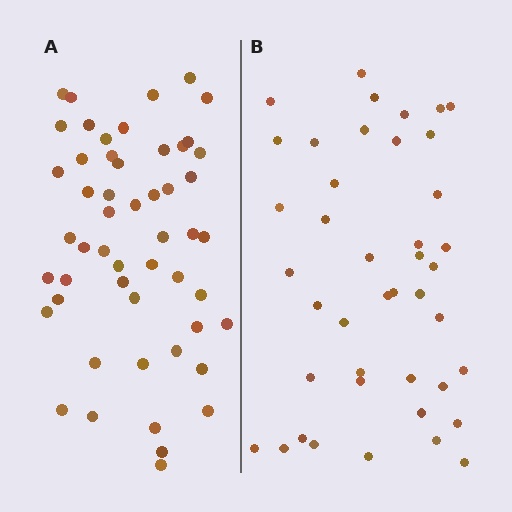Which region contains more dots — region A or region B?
Region A (the left region) has more dots.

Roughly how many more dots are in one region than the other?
Region A has roughly 10 or so more dots than region B.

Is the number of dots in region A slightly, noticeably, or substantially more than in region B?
Region A has only slightly more — the two regions are fairly close. The ratio is roughly 1.2 to 1.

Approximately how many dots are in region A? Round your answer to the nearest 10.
About 50 dots. (The exact count is 52, which rounds to 50.)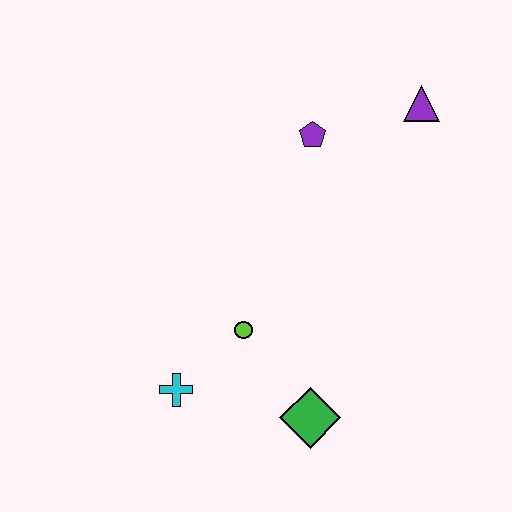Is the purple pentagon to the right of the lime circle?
Yes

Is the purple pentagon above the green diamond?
Yes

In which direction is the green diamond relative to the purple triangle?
The green diamond is below the purple triangle.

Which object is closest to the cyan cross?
The lime circle is closest to the cyan cross.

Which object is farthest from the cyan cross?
The purple triangle is farthest from the cyan cross.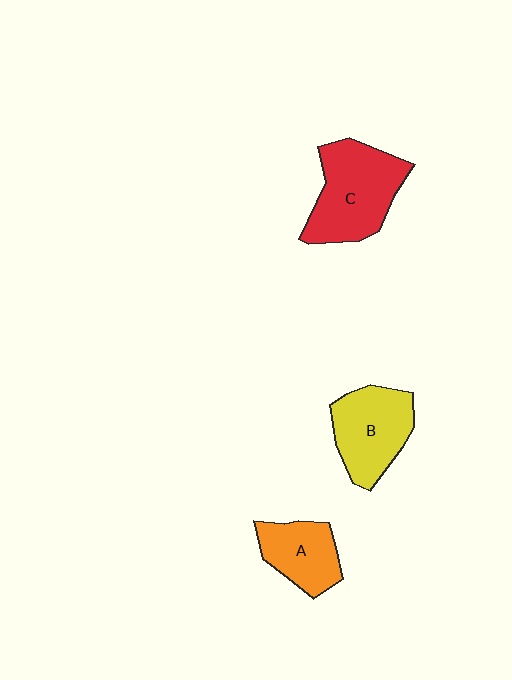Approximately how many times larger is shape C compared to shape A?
Approximately 1.6 times.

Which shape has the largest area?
Shape C (red).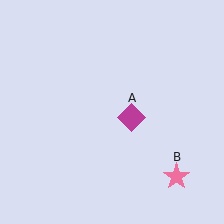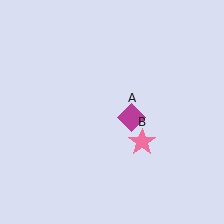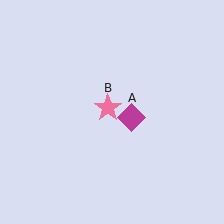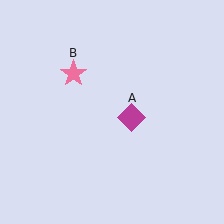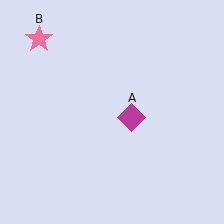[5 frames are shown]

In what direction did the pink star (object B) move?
The pink star (object B) moved up and to the left.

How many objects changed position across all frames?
1 object changed position: pink star (object B).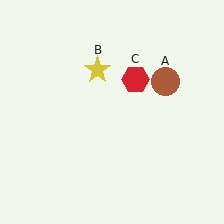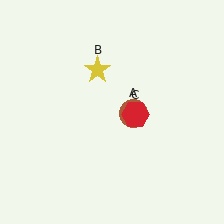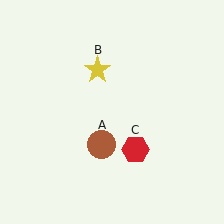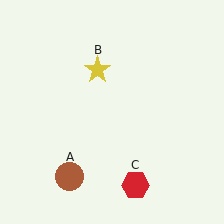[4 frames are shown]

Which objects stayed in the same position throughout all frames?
Yellow star (object B) remained stationary.